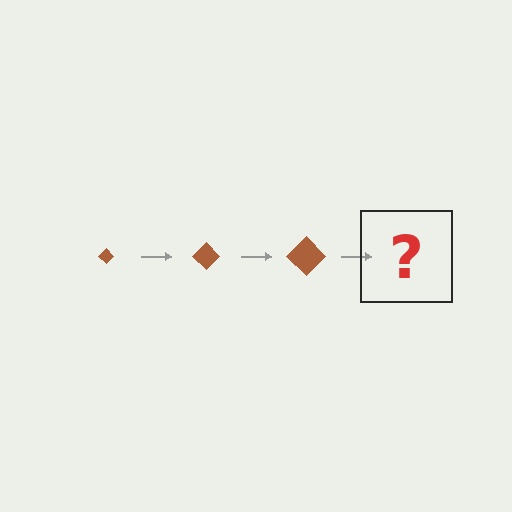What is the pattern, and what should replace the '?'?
The pattern is that the diamond gets progressively larger each step. The '?' should be a brown diamond, larger than the previous one.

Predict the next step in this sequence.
The next step is a brown diamond, larger than the previous one.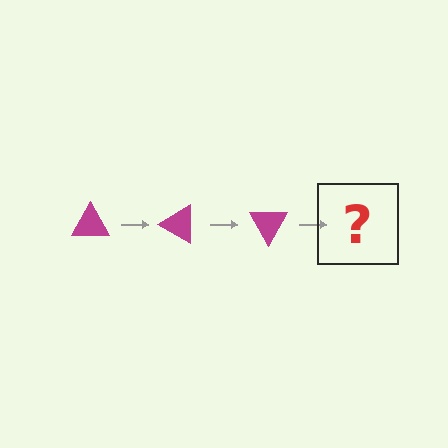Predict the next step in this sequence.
The next step is a magenta triangle rotated 90 degrees.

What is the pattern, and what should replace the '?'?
The pattern is that the triangle rotates 30 degrees each step. The '?' should be a magenta triangle rotated 90 degrees.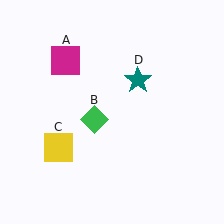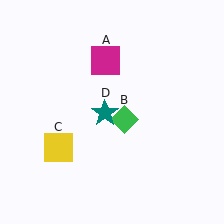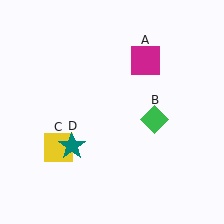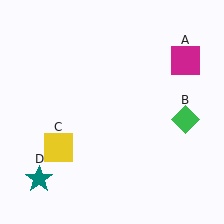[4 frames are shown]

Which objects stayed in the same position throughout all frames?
Yellow square (object C) remained stationary.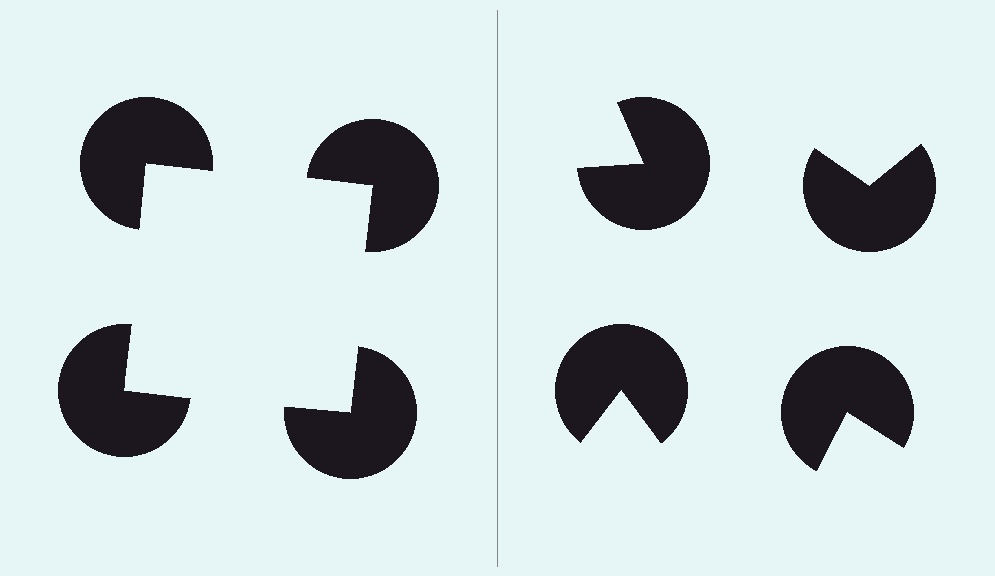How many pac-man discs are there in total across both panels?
8 — 4 on each side.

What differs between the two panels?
The pac-man discs are positioned identically on both sides; only the wedge orientations differ. On the left they align to a square; on the right they are misaligned.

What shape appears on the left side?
An illusory square.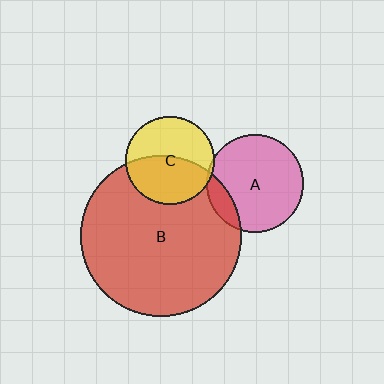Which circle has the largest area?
Circle B (red).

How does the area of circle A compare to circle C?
Approximately 1.2 times.